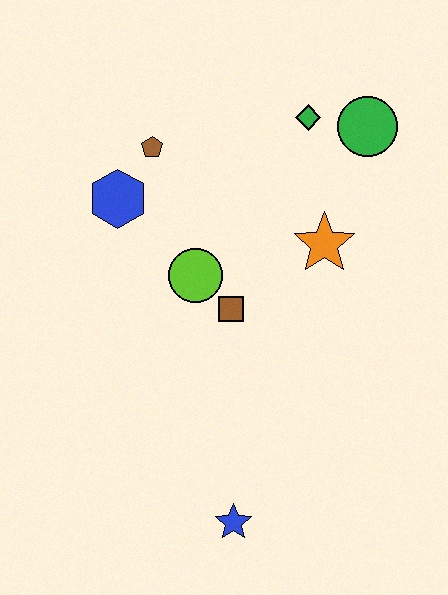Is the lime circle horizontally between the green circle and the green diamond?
No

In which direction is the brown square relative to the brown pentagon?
The brown square is below the brown pentagon.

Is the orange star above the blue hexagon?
No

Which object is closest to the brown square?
The lime circle is closest to the brown square.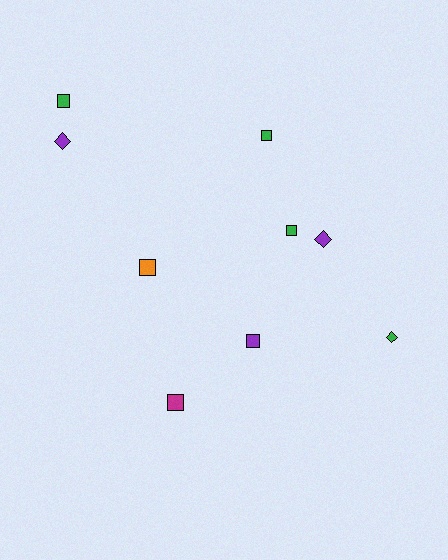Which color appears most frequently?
Green, with 4 objects.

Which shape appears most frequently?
Square, with 6 objects.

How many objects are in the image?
There are 9 objects.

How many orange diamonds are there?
There are no orange diamonds.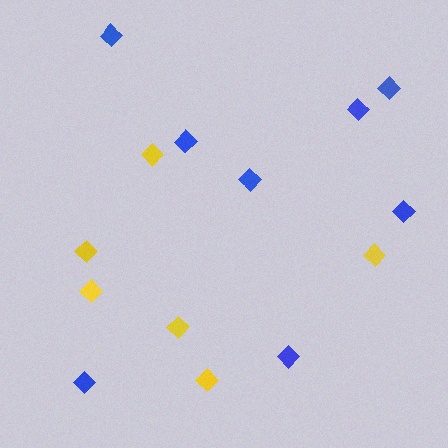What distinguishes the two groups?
There are 2 groups: one group of yellow diamonds (6) and one group of blue diamonds (8).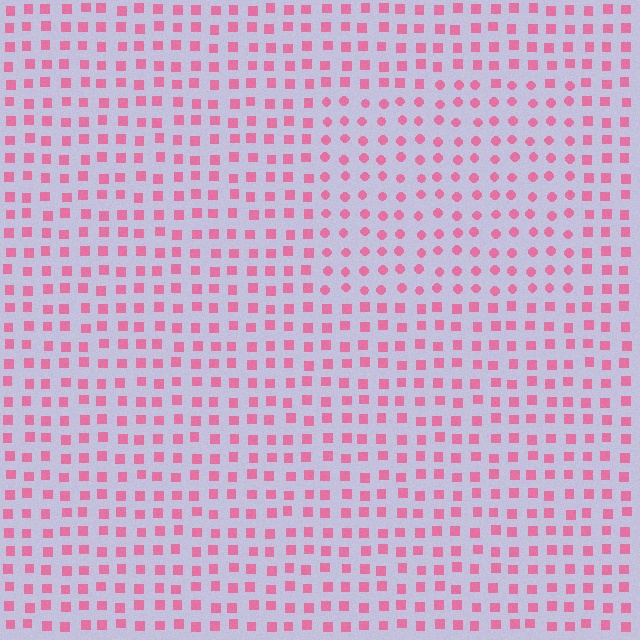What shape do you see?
I see a rectangle.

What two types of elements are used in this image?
The image uses circles inside the rectangle region and squares outside it.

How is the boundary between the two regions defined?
The boundary is defined by a change in element shape: circles inside vs. squares outside. All elements share the same color and spacing.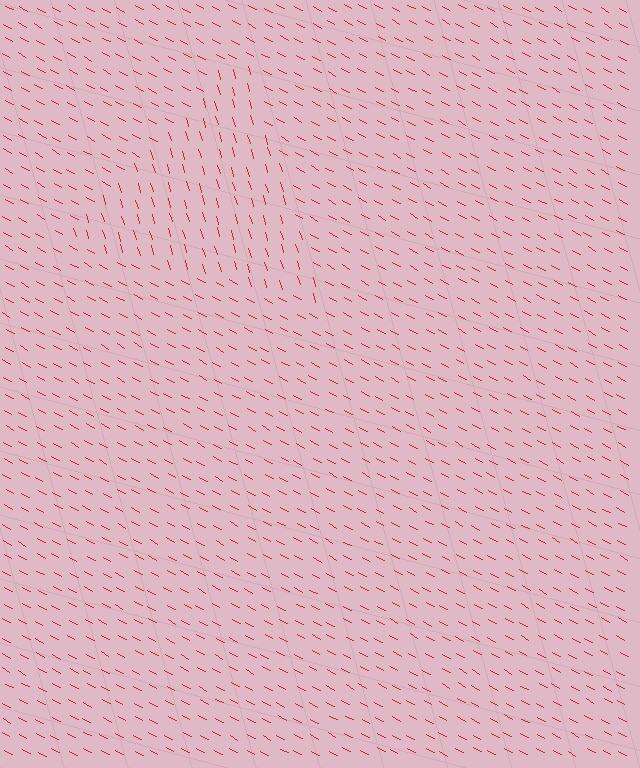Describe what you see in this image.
The image is filled with small red line segments. A triangle region in the image has lines oriented differently from the surrounding lines, creating a visible texture boundary.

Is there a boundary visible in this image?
Yes, there is a texture boundary formed by a change in line orientation.